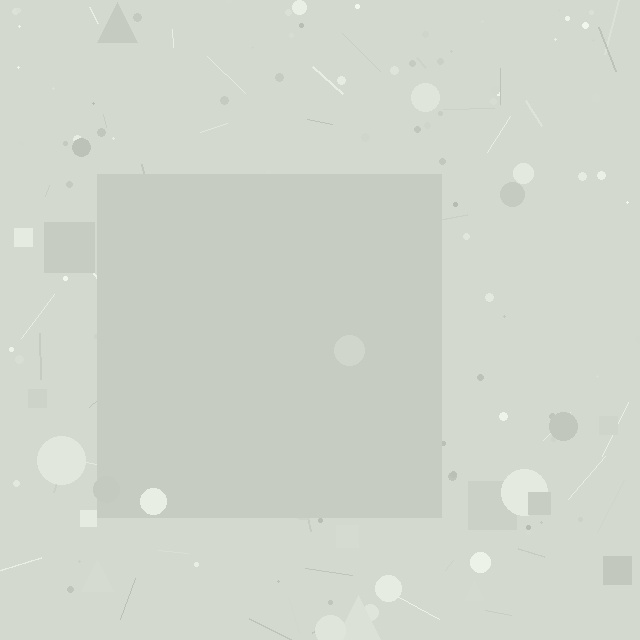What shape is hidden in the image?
A square is hidden in the image.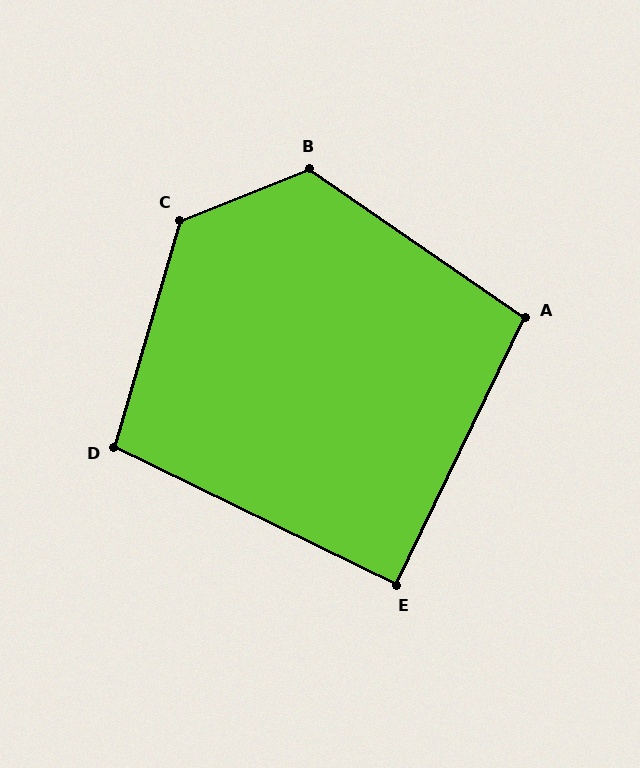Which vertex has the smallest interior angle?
E, at approximately 90 degrees.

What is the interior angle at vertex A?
Approximately 99 degrees (obtuse).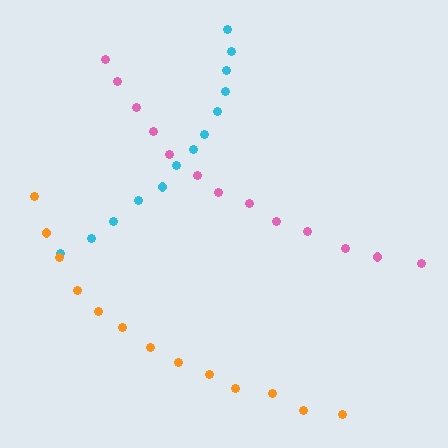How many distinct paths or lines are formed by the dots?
There are 3 distinct paths.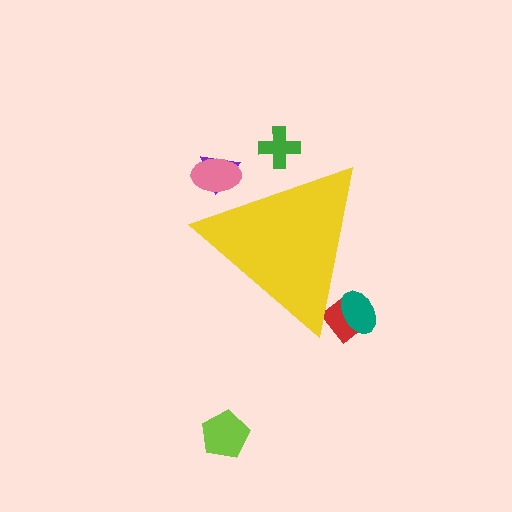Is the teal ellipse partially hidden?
Yes, the teal ellipse is partially hidden behind the yellow triangle.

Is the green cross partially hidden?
Yes, the green cross is partially hidden behind the yellow triangle.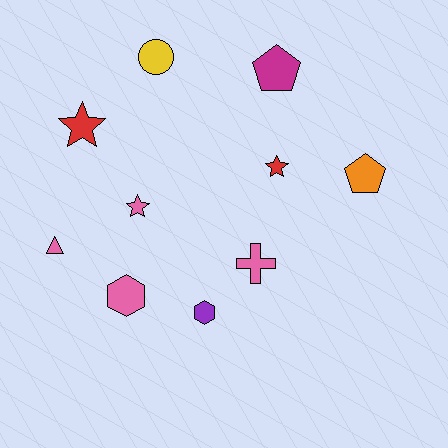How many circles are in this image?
There is 1 circle.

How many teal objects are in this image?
There are no teal objects.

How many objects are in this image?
There are 10 objects.